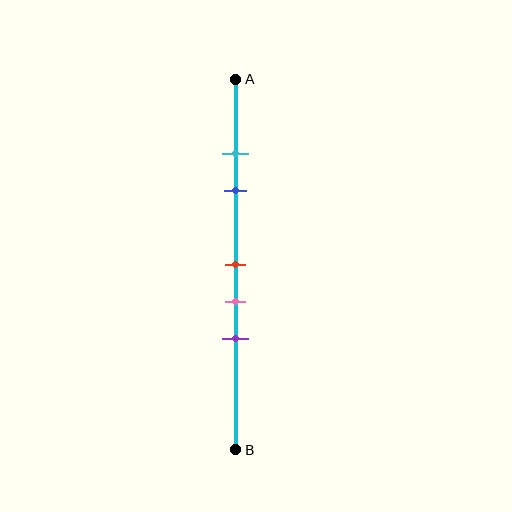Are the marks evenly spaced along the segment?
No, the marks are not evenly spaced.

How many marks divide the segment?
There are 5 marks dividing the segment.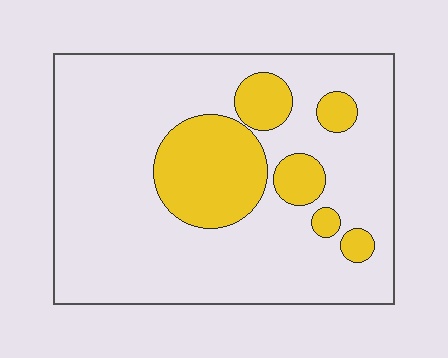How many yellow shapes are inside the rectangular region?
6.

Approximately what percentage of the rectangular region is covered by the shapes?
Approximately 20%.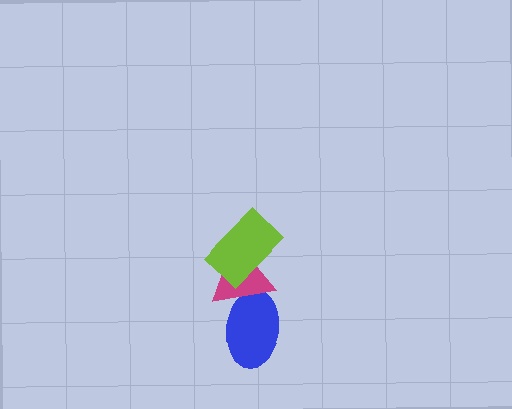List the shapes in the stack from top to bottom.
From top to bottom: the lime rectangle, the magenta triangle, the blue ellipse.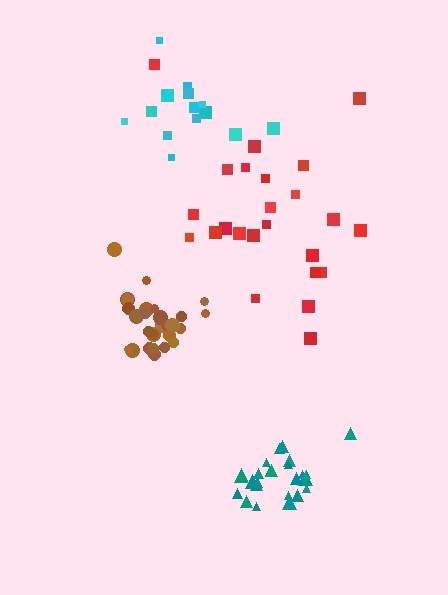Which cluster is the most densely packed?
Teal.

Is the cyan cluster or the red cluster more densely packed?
Cyan.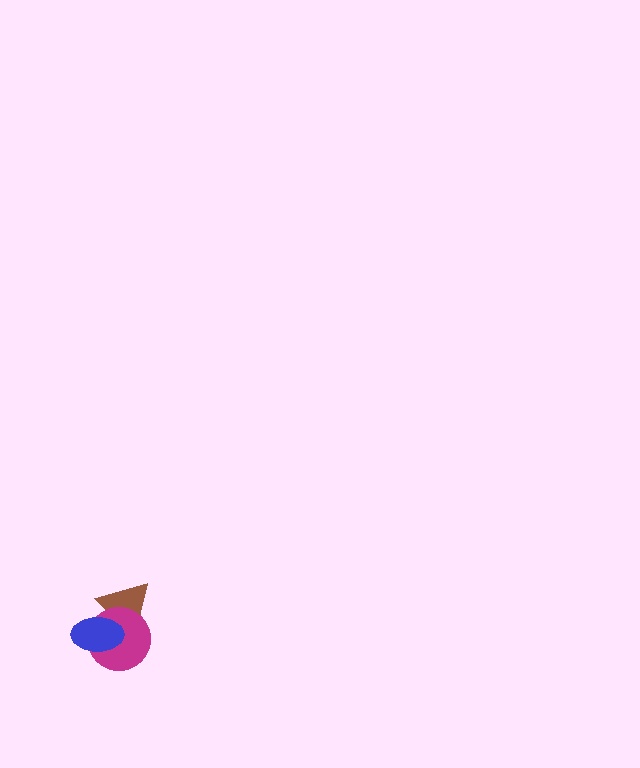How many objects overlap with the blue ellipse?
2 objects overlap with the blue ellipse.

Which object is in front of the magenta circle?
The blue ellipse is in front of the magenta circle.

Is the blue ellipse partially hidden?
No, no other shape covers it.